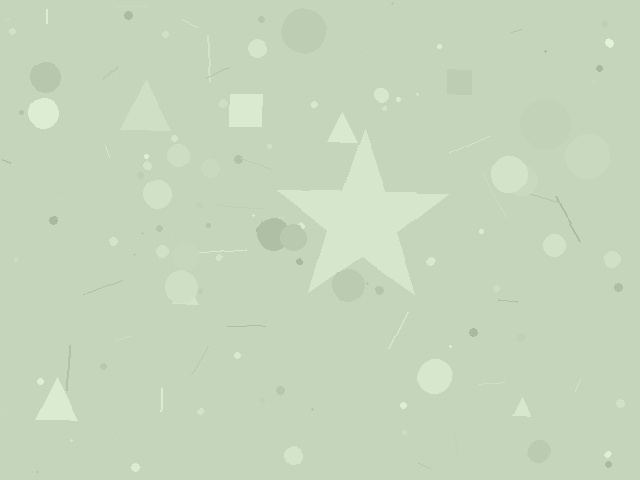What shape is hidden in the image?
A star is hidden in the image.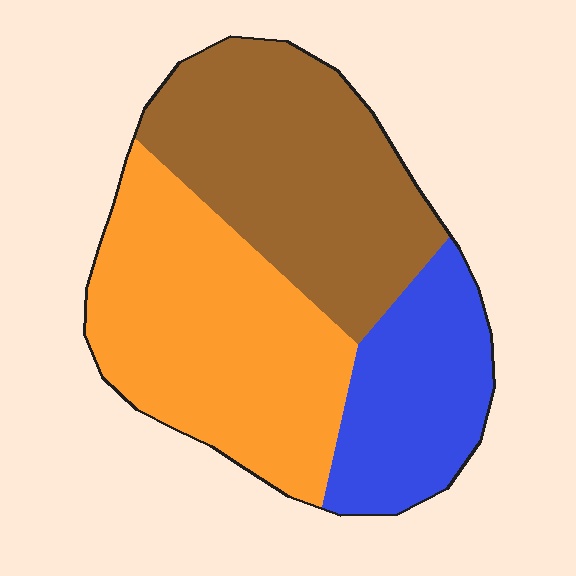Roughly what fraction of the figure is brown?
Brown covers around 40% of the figure.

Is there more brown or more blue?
Brown.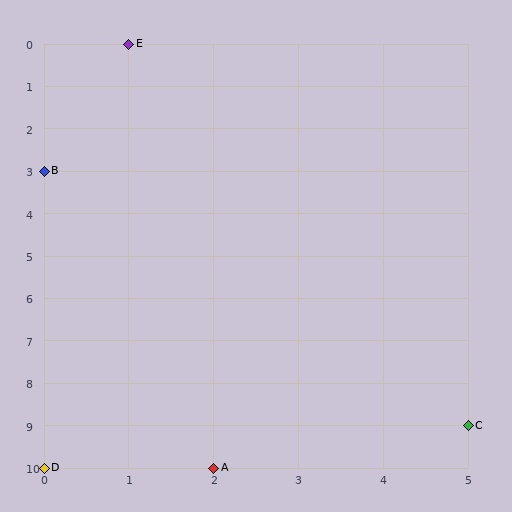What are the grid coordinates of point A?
Point A is at grid coordinates (2, 10).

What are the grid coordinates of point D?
Point D is at grid coordinates (0, 10).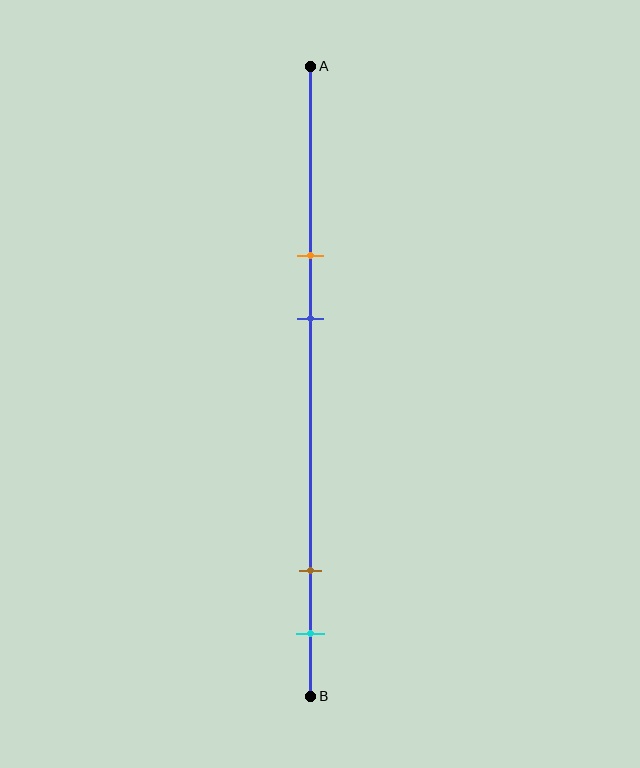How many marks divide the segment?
There are 4 marks dividing the segment.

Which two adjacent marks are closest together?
The brown and cyan marks are the closest adjacent pair.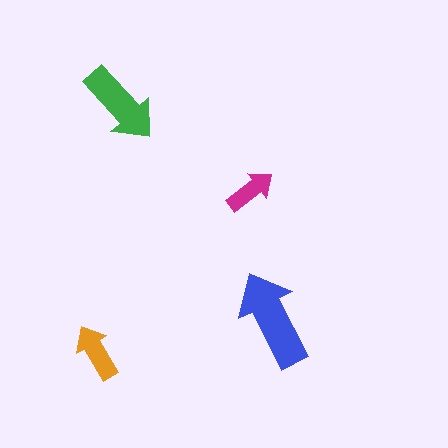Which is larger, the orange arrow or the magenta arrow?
The orange one.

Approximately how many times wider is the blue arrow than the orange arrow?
About 1.5 times wider.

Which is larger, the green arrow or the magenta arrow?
The green one.